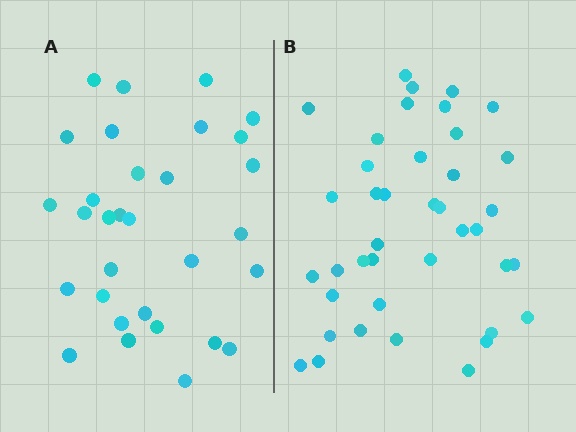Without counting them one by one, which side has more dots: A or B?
Region B (the right region) has more dots.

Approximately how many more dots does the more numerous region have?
Region B has roughly 8 or so more dots than region A.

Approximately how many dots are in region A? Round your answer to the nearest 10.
About 30 dots. (The exact count is 31, which rounds to 30.)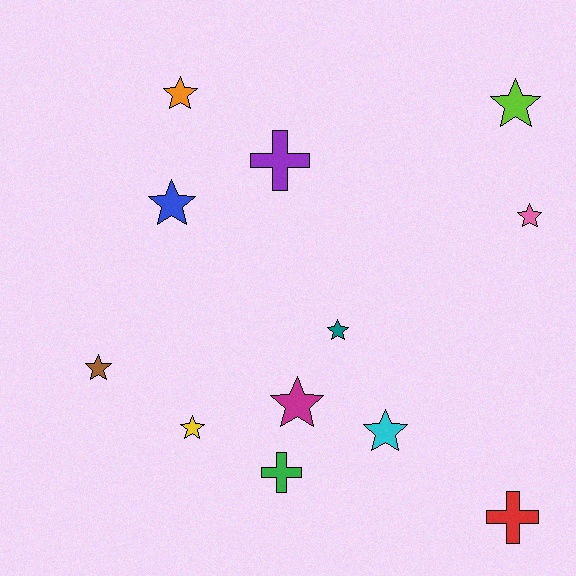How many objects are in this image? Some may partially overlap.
There are 12 objects.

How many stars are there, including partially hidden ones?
There are 9 stars.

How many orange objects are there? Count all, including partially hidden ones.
There is 1 orange object.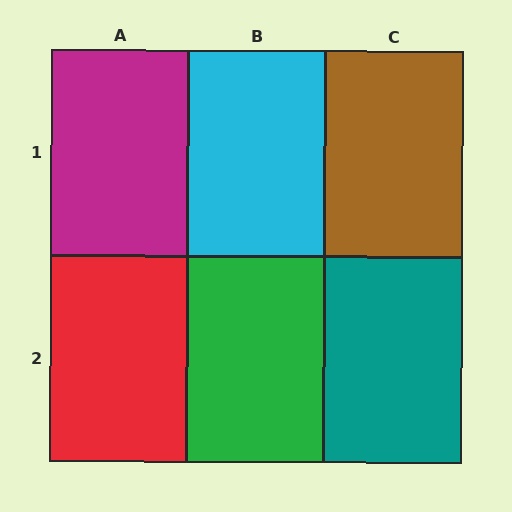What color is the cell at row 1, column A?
Magenta.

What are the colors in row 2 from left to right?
Red, green, teal.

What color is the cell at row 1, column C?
Brown.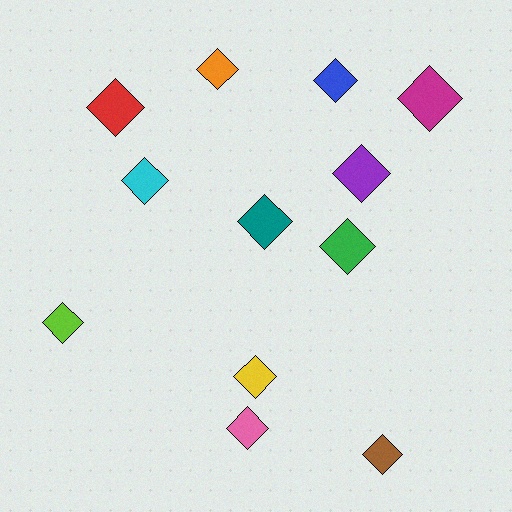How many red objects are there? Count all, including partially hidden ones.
There is 1 red object.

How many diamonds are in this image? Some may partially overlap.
There are 12 diamonds.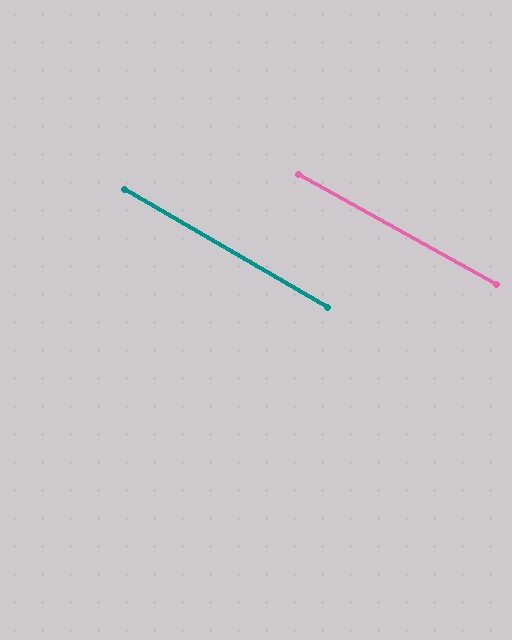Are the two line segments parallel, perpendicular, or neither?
Parallel — their directions differ by only 1.3°.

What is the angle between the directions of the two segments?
Approximately 1 degree.